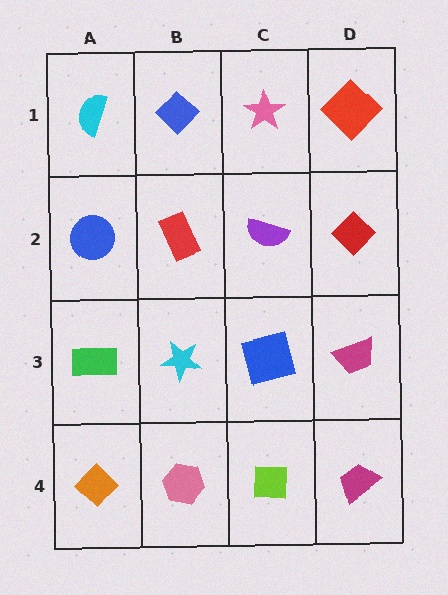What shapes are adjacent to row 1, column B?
A red rectangle (row 2, column B), a cyan semicircle (row 1, column A), a pink star (row 1, column C).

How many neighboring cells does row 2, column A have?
3.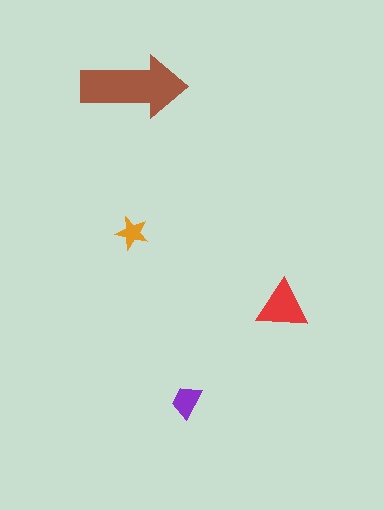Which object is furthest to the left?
The orange star is leftmost.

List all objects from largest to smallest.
The brown arrow, the red triangle, the purple trapezoid, the orange star.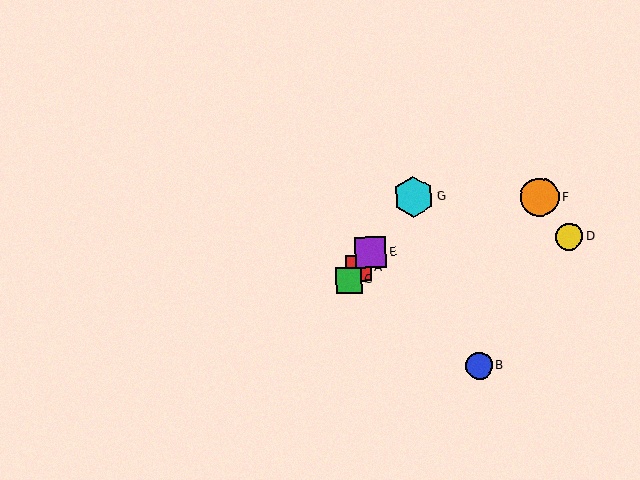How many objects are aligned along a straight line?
4 objects (A, C, E, G) are aligned along a straight line.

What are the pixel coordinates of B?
Object B is at (479, 366).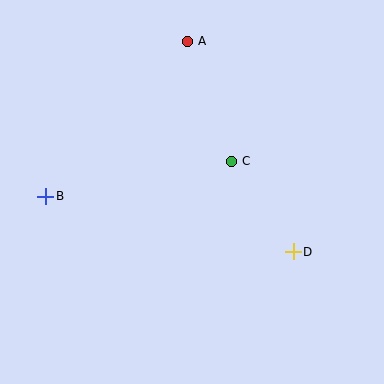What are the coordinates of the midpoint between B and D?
The midpoint between B and D is at (170, 224).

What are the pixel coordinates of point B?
Point B is at (46, 196).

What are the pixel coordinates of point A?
Point A is at (188, 41).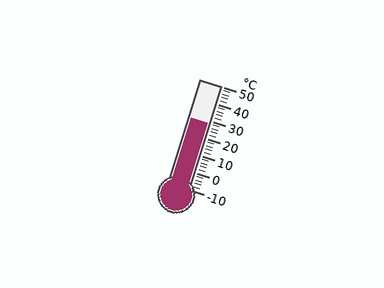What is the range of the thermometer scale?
The thermometer scale ranges from -10°C to 50°C.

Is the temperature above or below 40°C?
The temperature is below 40°C.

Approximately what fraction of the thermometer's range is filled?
The thermometer is filled to approximately 65% of its range.